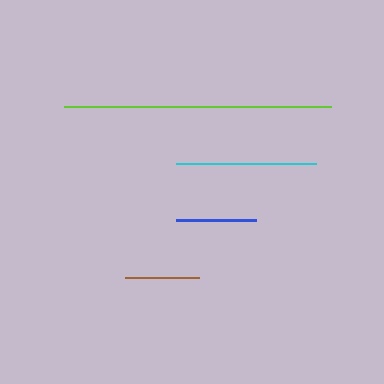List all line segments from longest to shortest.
From longest to shortest: lime, cyan, blue, brown.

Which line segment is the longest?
The lime line is the longest at approximately 267 pixels.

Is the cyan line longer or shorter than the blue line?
The cyan line is longer than the blue line.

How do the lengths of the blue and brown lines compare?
The blue and brown lines are approximately the same length.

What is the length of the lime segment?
The lime segment is approximately 267 pixels long.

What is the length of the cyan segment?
The cyan segment is approximately 140 pixels long.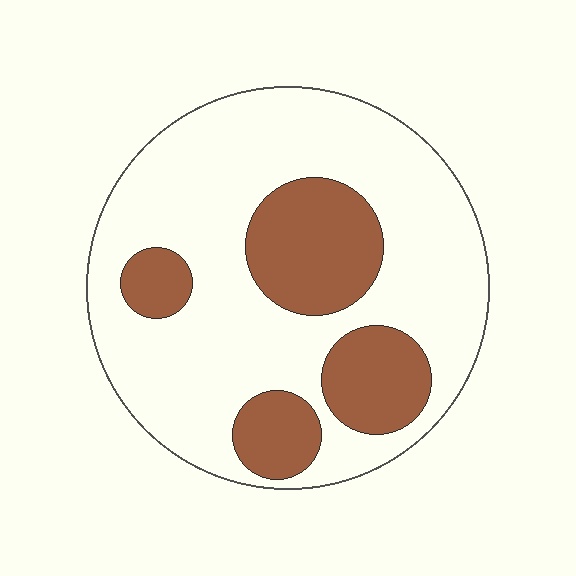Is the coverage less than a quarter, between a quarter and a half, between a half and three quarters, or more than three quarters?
Between a quarter and a half.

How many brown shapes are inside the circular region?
4.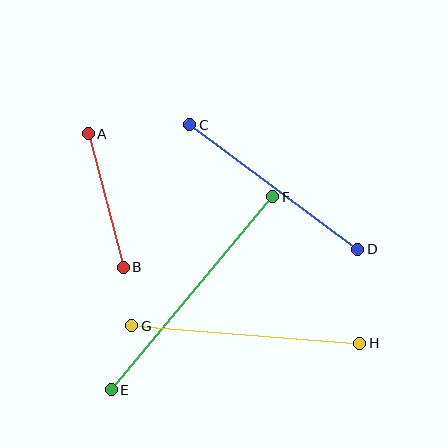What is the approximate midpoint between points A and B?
The midpoint is at approximately (106, 201) pixels.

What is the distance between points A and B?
The distance is approximately 138 pixels.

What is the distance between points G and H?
The distance is approximately 229 pixels.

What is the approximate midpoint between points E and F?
The midpoint is at approximately (192, 293) pixels.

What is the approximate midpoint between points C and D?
The midpoint is at approximately (274, 187) pixels.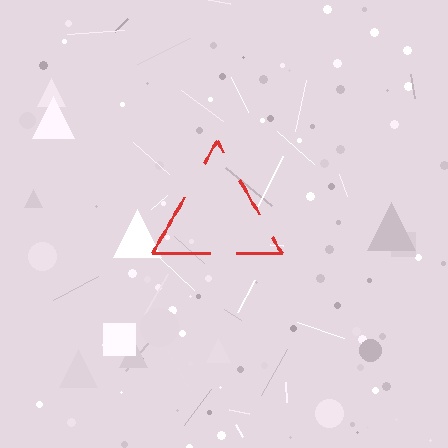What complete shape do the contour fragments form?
The contour fragments form a triangle.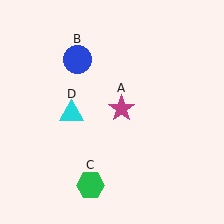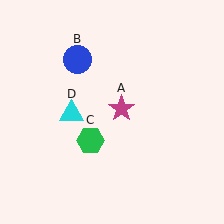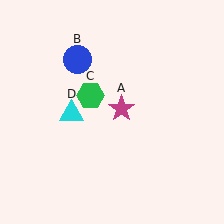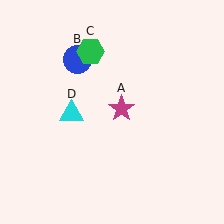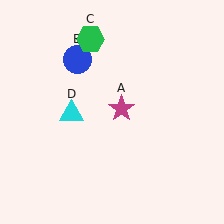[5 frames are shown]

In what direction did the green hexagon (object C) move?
The green hexagon (object C) moved up.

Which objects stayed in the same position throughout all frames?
Magenta star (object A) and blue circle (object B) and cyan triangle (object D) remained stationary.